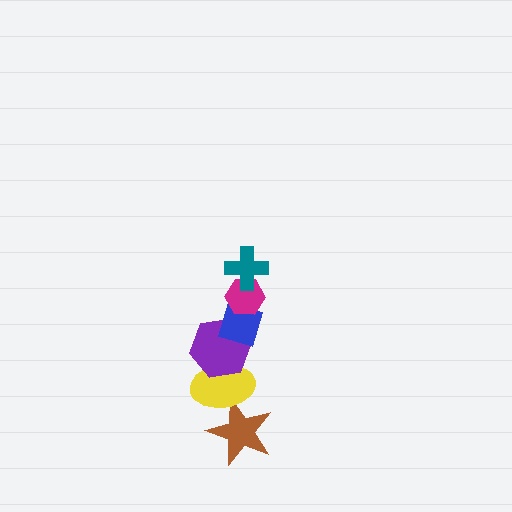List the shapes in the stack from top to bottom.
From top to bottom: the teal cross, the magenta hexagon, the blue diamond, the purple hexagon, the yellow ellipse, the brown star.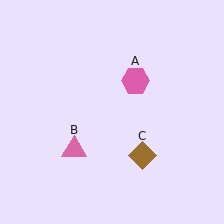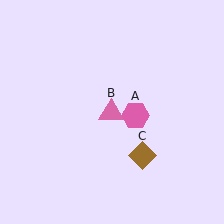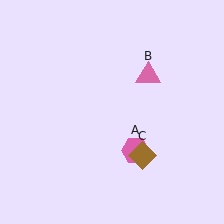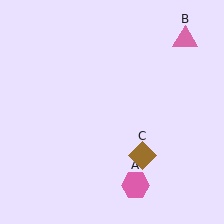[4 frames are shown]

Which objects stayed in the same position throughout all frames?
Brown diamond (object C) remained stationary.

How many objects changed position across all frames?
2 objects changed position: pink hexagon (object A), pink triangle (object B).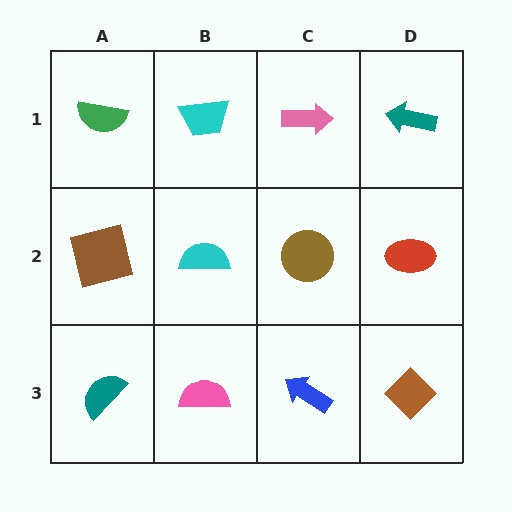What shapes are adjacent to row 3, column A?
A brown square (row 2, column A), a pink semicircle (row 3, column B).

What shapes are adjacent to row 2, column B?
A cyan trapezoid (row 1, column B), a pink semicircle (row 3, column B), a brown square (row 2, column A), a brown circle (row 2, column C).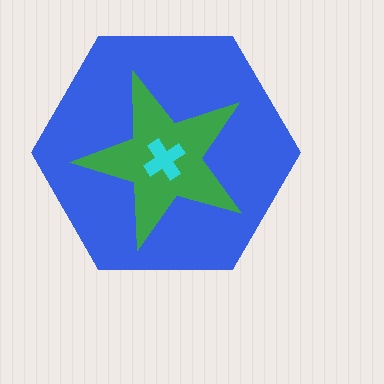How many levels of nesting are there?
3.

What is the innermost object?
The cyan cross.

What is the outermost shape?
The blue hexagon.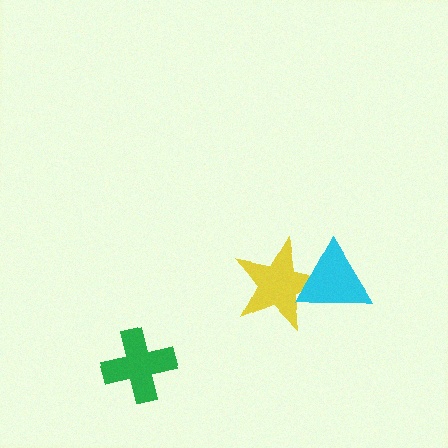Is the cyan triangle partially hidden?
No, no other shape covers it.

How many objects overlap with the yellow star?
1 object overlaps with the yellow star.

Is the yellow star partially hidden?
Yes, it is partially covered by another shape.